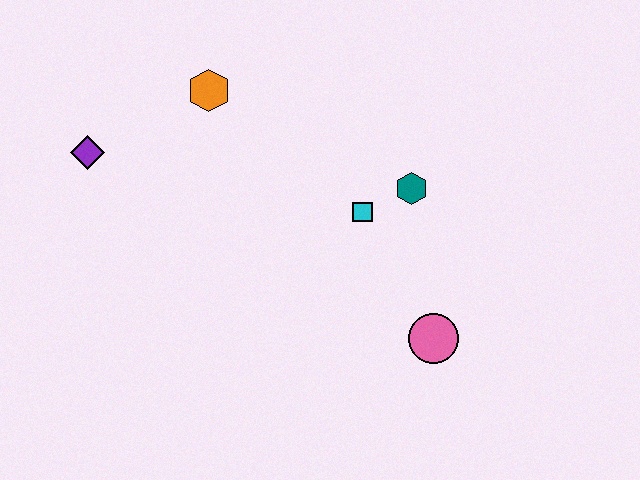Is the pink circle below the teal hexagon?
Yes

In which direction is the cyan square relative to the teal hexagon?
The cyan square is to the left of the teal hexagon.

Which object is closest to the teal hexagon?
The cyan square is closest to the teal hexagon.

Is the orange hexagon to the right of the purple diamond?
Yes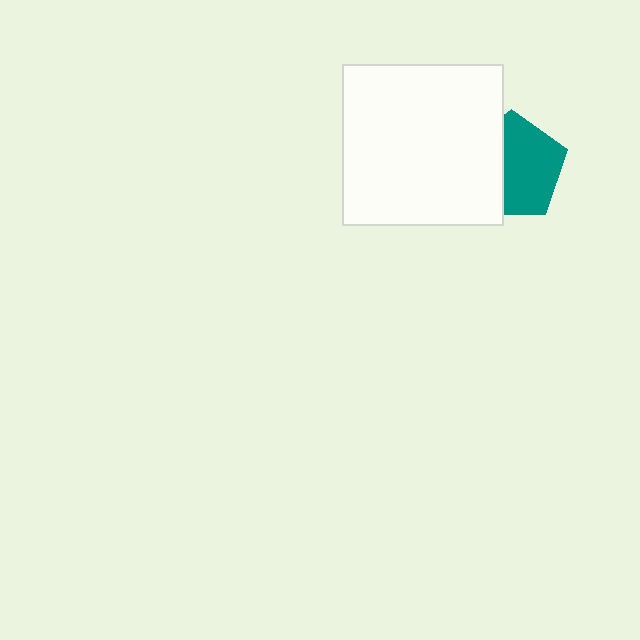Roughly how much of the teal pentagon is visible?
About half of it is visible (roughly 60%).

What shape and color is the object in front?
The object in front is a white square.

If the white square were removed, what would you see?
You would see the complete teal pentagon.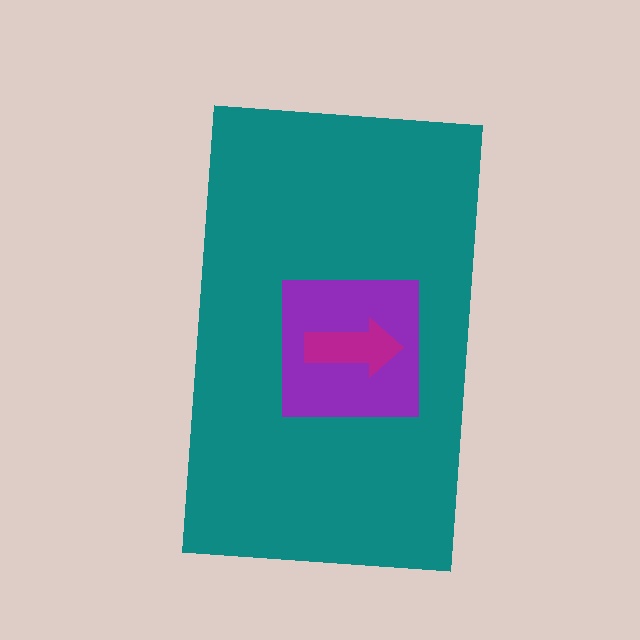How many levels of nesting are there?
3.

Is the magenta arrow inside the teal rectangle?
Yes.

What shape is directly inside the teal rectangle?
The purple square.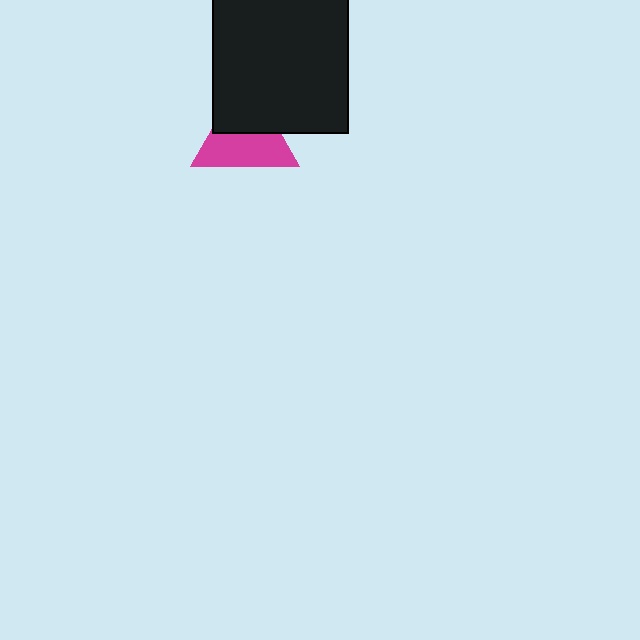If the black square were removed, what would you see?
You would see the complete magenta triangle.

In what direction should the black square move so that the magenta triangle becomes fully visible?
The black square should move up. That is the shortest direction to clear the overlap and leave the magenta triangle fully visible.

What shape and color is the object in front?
The object in front is a black square.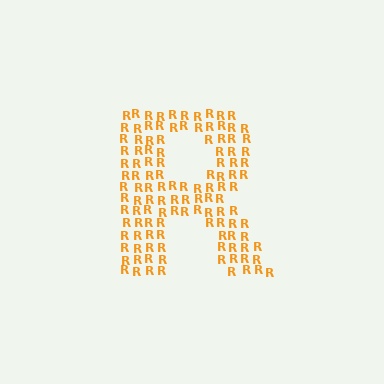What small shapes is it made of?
It is made of small letter R's.